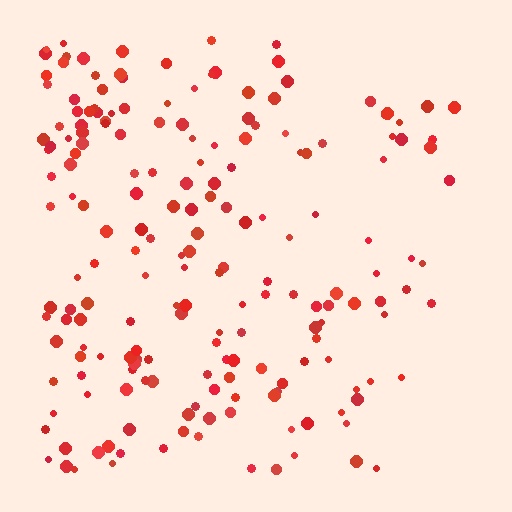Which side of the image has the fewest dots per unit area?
The right.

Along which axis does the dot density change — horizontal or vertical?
Horizontal.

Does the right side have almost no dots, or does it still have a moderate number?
Still a moderate number, just noticeably fewer than the left.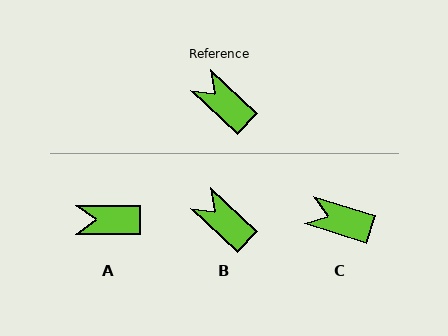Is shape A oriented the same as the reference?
No, it is off by about 43 degrees.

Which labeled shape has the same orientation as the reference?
B.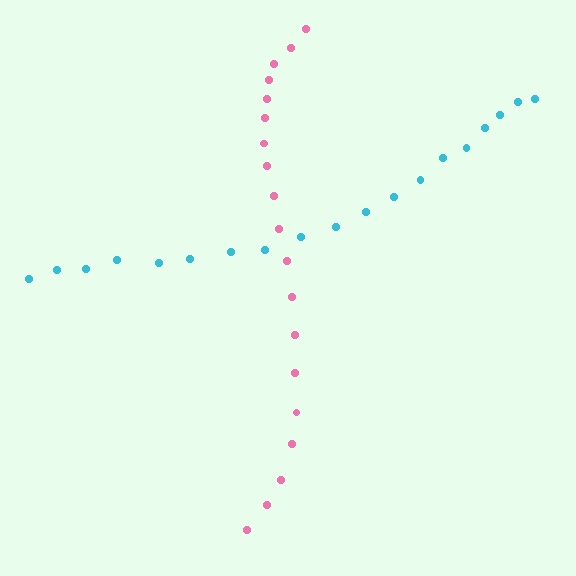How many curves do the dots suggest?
There are 2 distinct paths.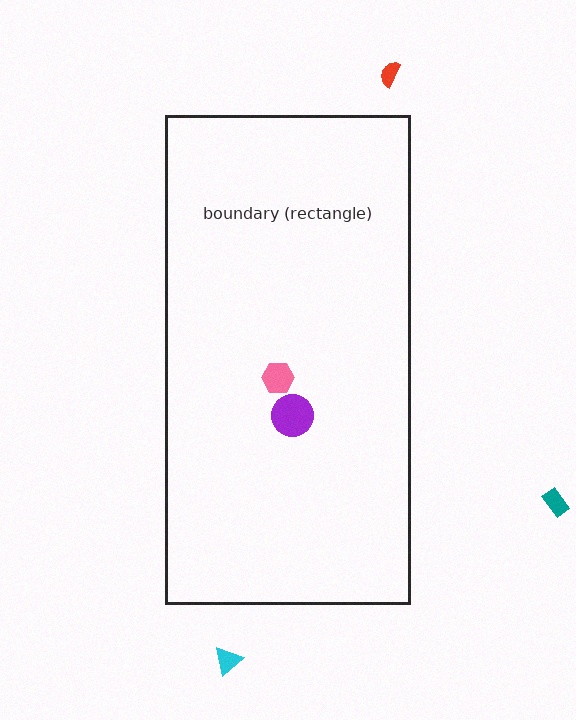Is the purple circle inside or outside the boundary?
Inside.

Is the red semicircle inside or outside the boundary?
Outside.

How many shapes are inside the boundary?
2 inside, 3 outside.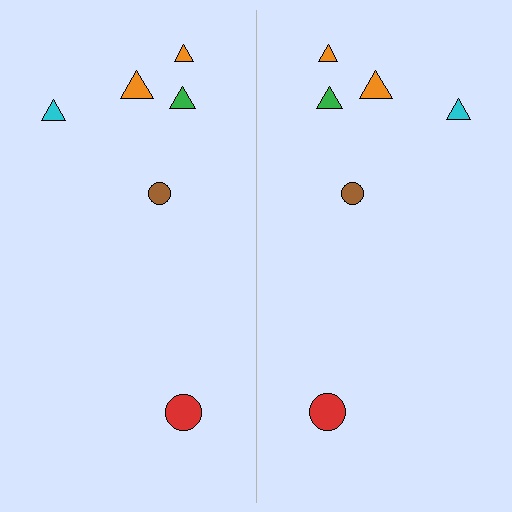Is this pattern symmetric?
Yes, this pattern has bilateral (reflection) symmetry.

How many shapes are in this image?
There are 12 shapes in this image.